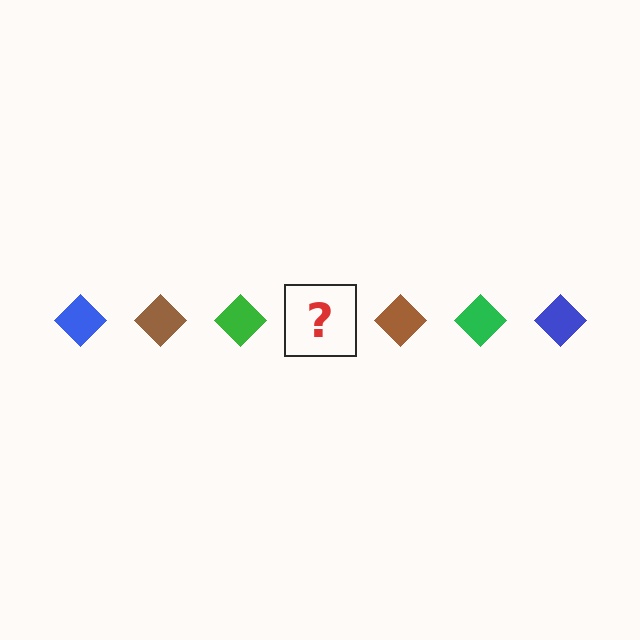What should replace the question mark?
The question mark should be replaced with a blue diamond.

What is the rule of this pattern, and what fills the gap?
The rule is that the pattern cycles through blue, brown, green diamonds. The gap should be filled with a blue diamond.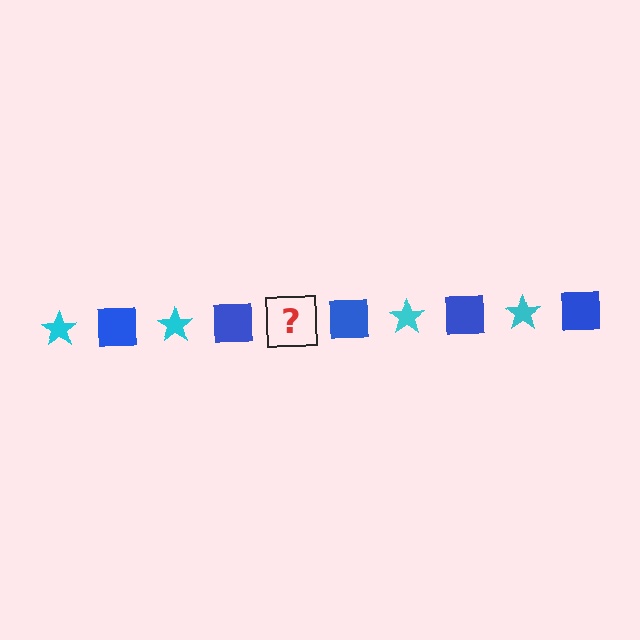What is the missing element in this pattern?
The missing element is a cyan star.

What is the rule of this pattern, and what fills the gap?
The rule is that the pattern alternates between cyan star and blue square. The gap should be filled with a cyan star.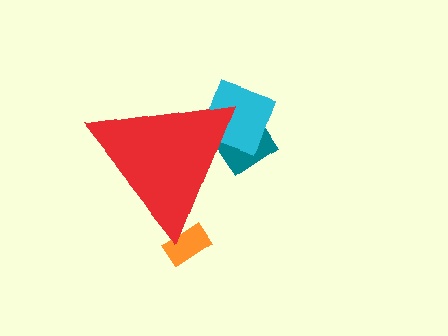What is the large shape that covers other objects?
A red triangle.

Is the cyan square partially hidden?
Yes, the cyan square is partially hidden behind the red triangle.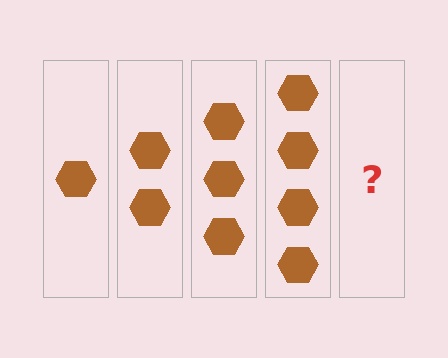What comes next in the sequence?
The next element should be 5 hexagons.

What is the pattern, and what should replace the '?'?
The pattern is that each step adds one more hexagon. The '?' should be 5 hexagons.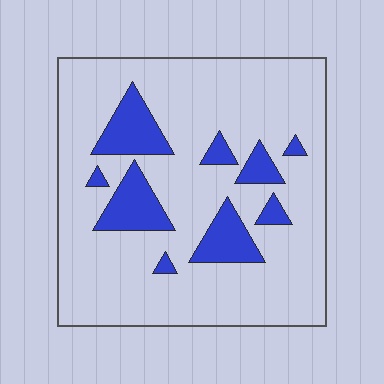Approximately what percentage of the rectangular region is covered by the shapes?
Approximately 15%.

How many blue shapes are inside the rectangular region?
9.